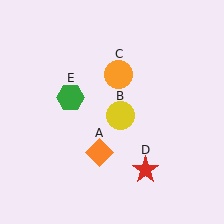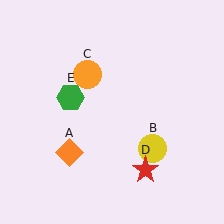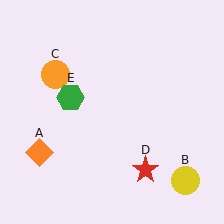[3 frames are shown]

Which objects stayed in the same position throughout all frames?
Red star (object D) and green hexagon (object E) remained stationary.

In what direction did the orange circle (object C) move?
The orange circle (object C) moved left.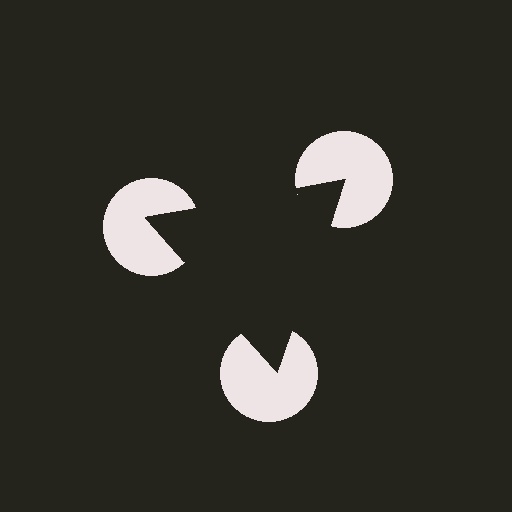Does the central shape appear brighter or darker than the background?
It typically appears slightly darker than the background, even though no actual brightness change is drawn.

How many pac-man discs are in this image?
There are 3 — one at each vertex of the illusory triangle.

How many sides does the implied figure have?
3 sides.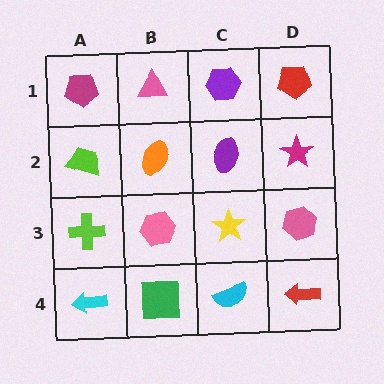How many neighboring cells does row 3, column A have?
3.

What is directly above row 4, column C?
A yellow star.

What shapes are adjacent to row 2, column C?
A purple hexagon (row 1, column C), a yellow star (row 3, column C), an orange ellipse (row 2, column B), a magenta star (row 2, column D).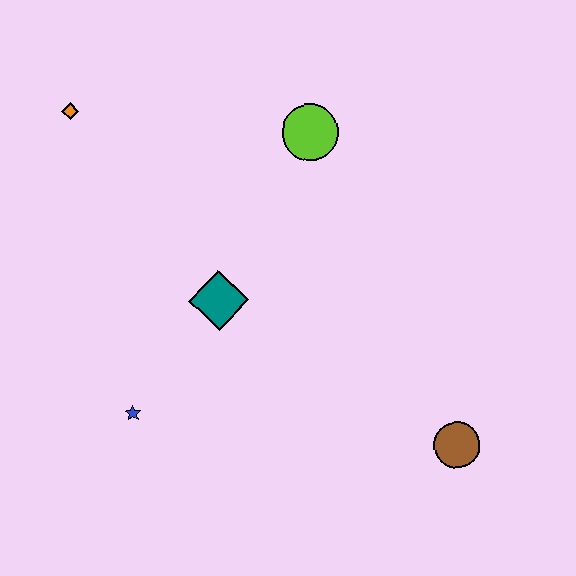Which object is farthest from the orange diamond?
The brown circle is farthest from the orange diamond.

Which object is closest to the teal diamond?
The blue star is closest to the teal diamond.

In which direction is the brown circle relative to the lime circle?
The brown circle is below the lime circle.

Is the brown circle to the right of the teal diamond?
Yes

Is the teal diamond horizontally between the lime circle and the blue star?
Yes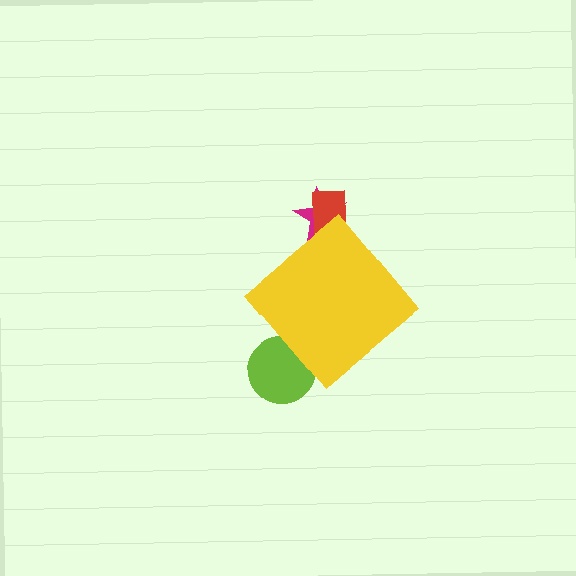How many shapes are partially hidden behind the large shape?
3 shapes are partially hidden.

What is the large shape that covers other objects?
A yellow diamond.